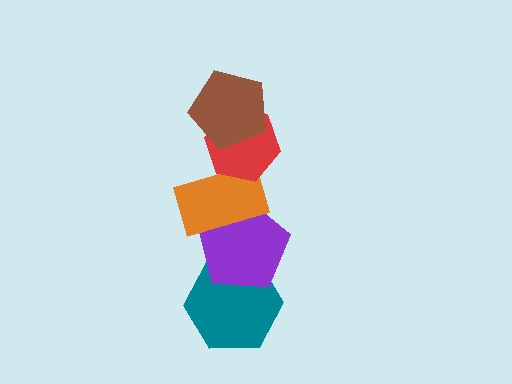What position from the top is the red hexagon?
The red hexagon is 2nd from the top.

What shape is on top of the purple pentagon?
The orange rectangle is on top of the purple pentagon.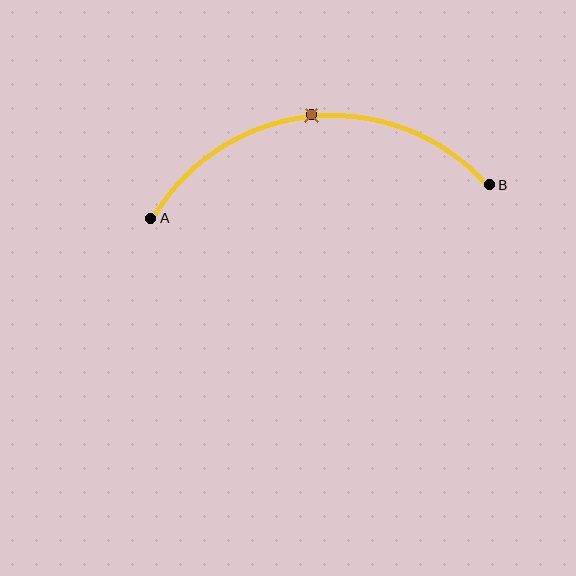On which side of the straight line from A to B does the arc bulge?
The arc bulges above the straight line connecting A and B.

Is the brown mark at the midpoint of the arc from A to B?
Yes. The brown mark lies on the arc at equal arc-length from both A and B — it is the arc midpoint.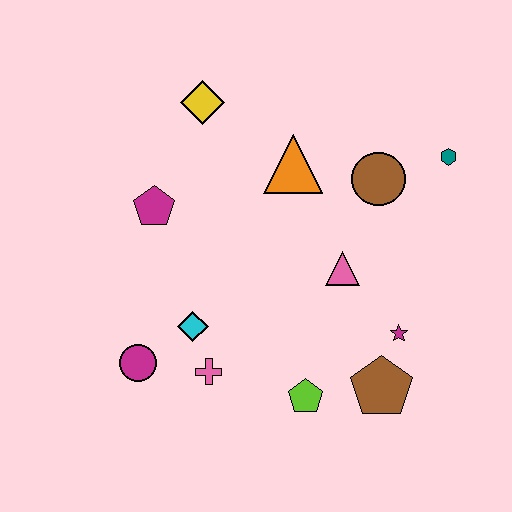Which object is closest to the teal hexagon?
The brown circle is closest to the teal hexagon.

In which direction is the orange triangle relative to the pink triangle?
The orange triangle is above the pink triangle.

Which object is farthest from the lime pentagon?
The yellow diamond is farthest from the lime pentagon.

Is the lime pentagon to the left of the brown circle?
Yes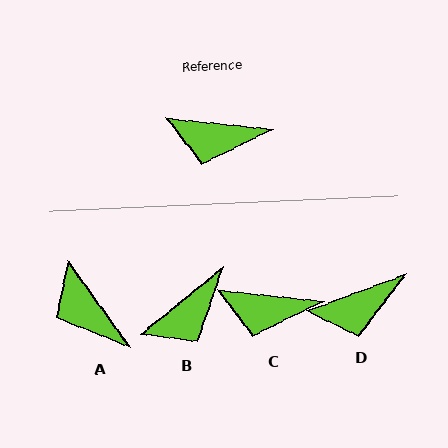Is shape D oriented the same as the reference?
No, it is off by about 26 degrees.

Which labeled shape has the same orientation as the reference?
C.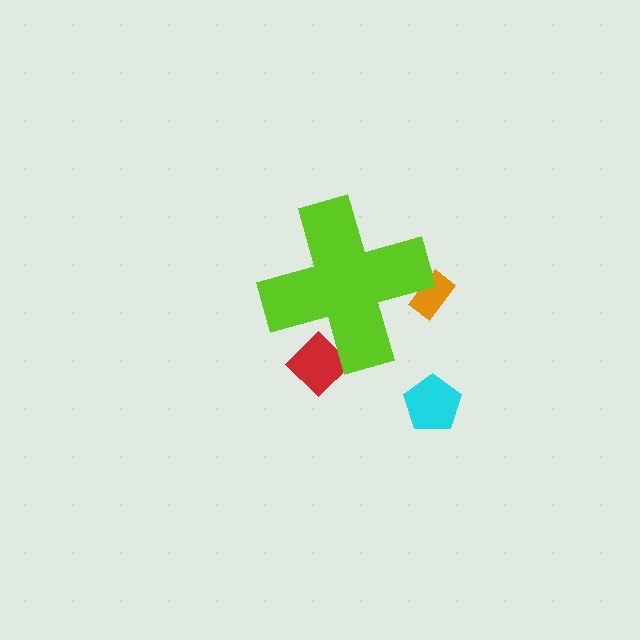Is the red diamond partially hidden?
Yes, the red diamond is partially hidden behind the lime cross.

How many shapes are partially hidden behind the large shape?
2 shapes are partially hidden.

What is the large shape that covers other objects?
A lime cross.